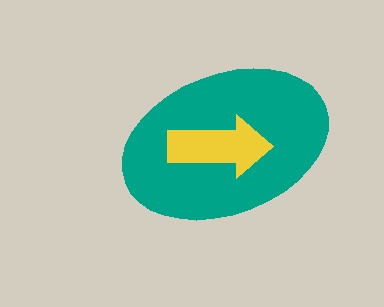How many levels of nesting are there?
2.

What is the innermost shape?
The yellow arrow.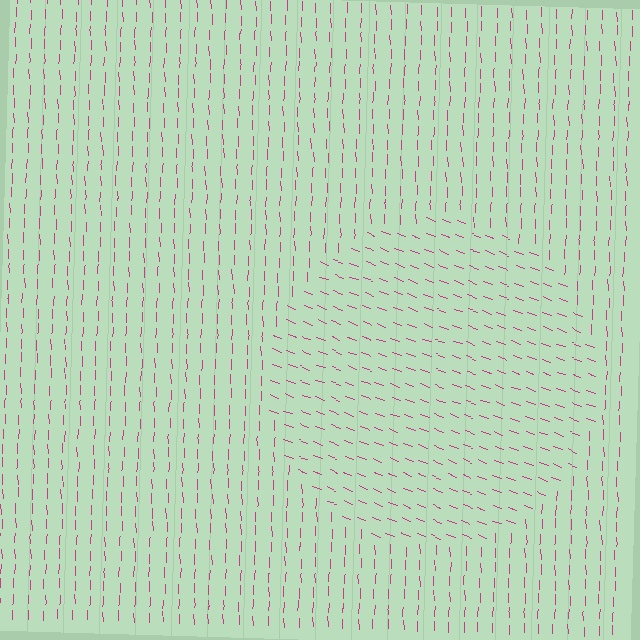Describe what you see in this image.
The image is filled with small magenta line segments. A circle region in the image has lines oriented differently from the surrounding lines, creating a visible texture boundary.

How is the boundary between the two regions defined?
The boundary is defined purely by a change in line orientation (approximately 68 degrees difference). All lines are the same color and thickness.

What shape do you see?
I see a circle.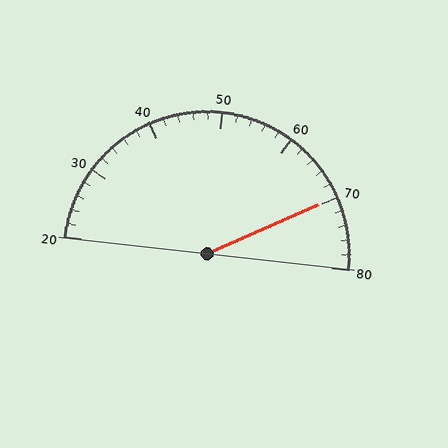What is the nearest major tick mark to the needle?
The nearest major tick mark is 70.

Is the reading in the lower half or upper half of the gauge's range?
The reading is in the upper half of the range (20 to 80).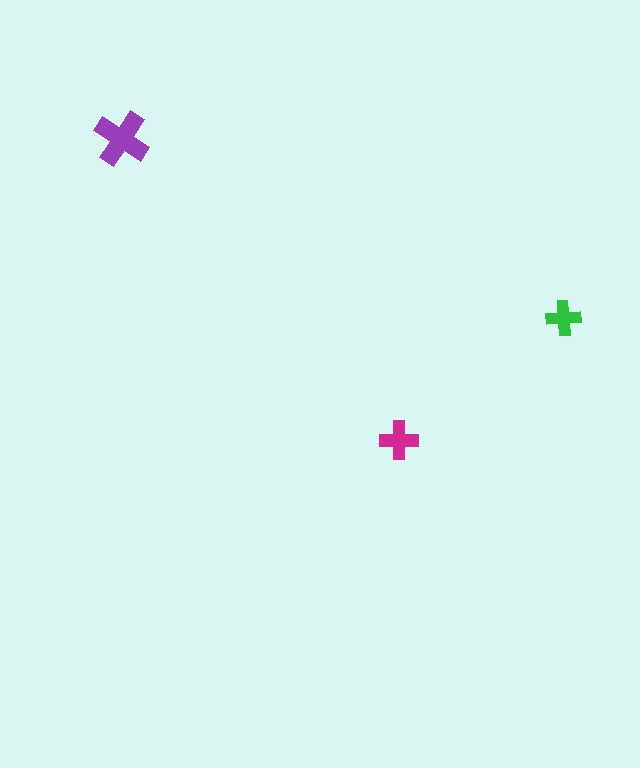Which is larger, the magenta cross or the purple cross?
The purple one.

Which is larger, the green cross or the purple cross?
The purple one.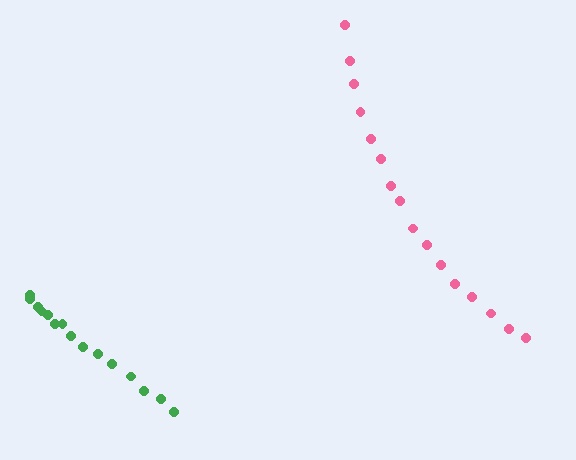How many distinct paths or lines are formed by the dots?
There are 2 distinct paths.